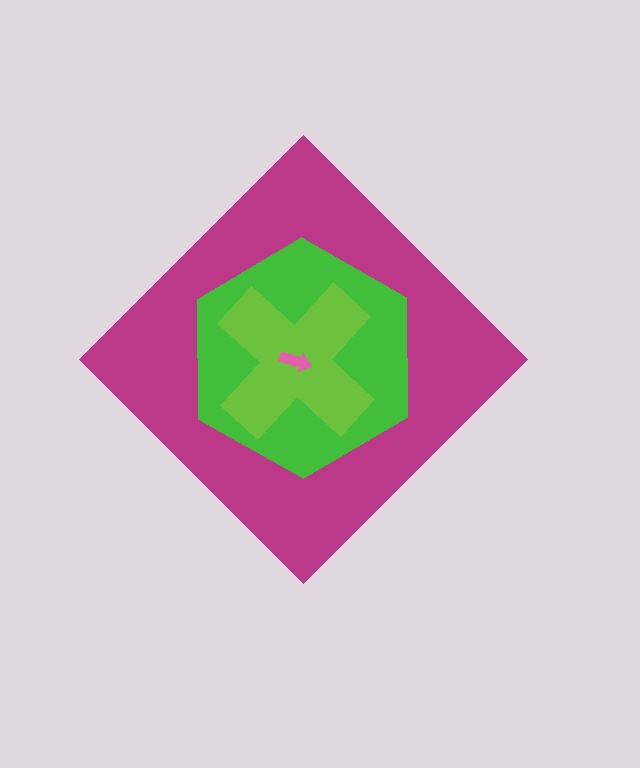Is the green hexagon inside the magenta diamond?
Yes.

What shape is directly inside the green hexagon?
The lime cross.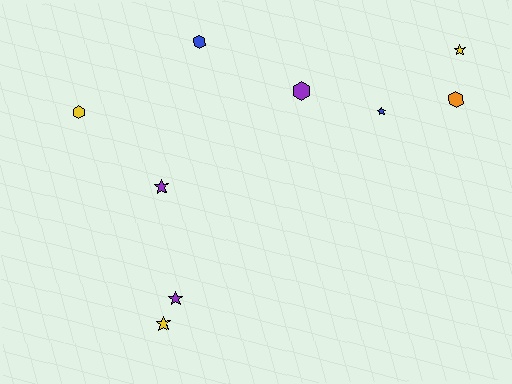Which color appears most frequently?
Yellow, with 3 objects.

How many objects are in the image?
There are 9 objects.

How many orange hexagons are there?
There is 1 orange hexagon.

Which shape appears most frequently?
Star, with 5 objects.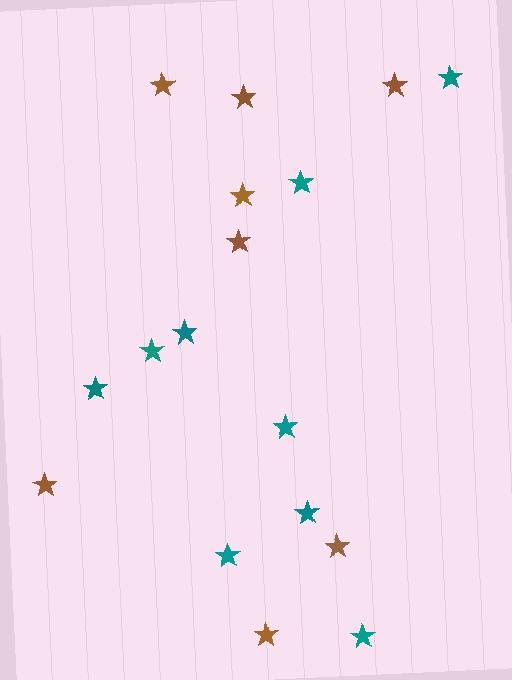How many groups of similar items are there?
There are 2 groups: one group of brown stars (8) and one group of teal stars (9).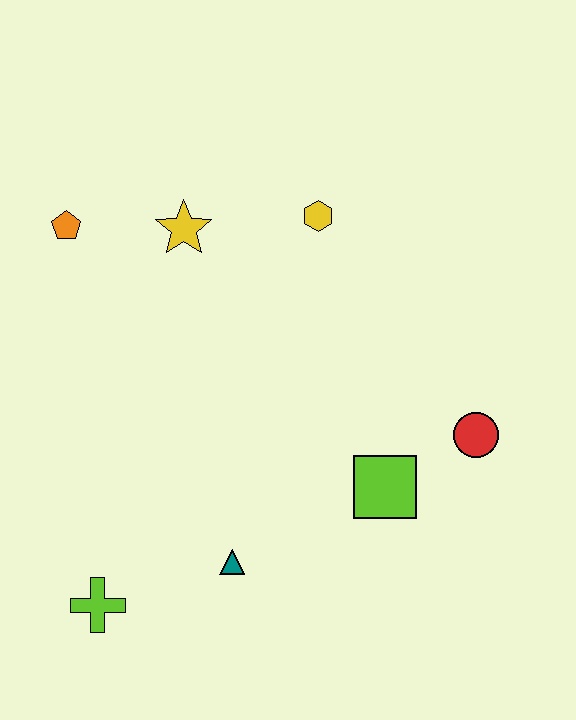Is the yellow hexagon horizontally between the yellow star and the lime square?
Yes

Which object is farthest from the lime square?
The orange pentagon is farthest from the lime square.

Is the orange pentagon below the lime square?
No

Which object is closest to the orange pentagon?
The yellow star is closest to the orange pentagon.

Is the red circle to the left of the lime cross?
No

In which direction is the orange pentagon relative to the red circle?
The orange pentagon is to the left of the red circle.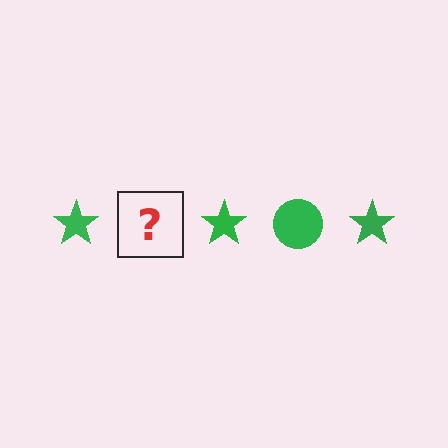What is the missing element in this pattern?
The missing element is a green circle.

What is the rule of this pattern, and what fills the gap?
The rule is that the pattern cycles through star, circle shapes in green. The gap should be filled with a green circle.